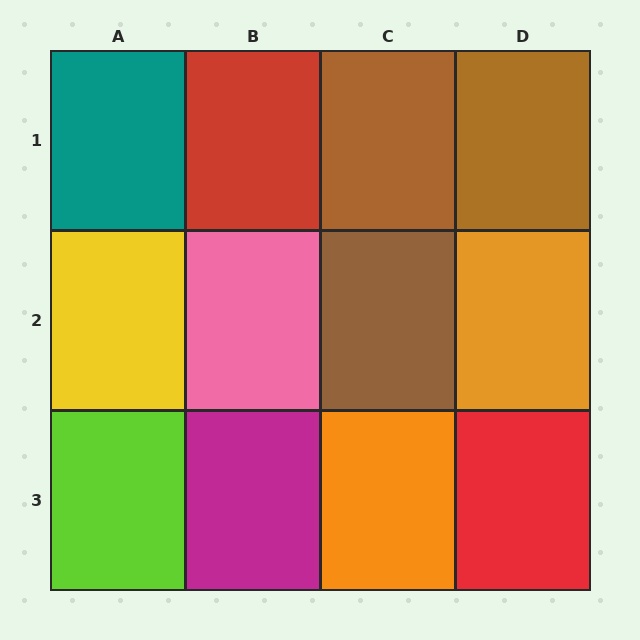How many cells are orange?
2 cells are orange.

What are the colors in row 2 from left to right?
Yellow, pink, brown, orange.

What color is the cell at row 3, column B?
Magenta.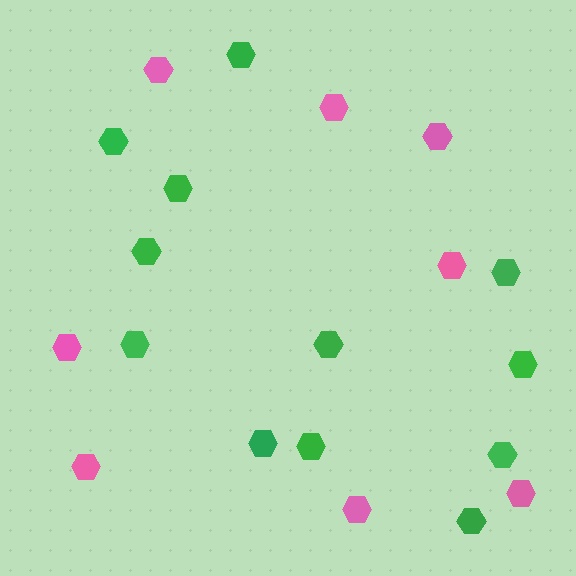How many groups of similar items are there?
There are 2 groups: one group of pink hexagons (8) and one group of green hexagons (12).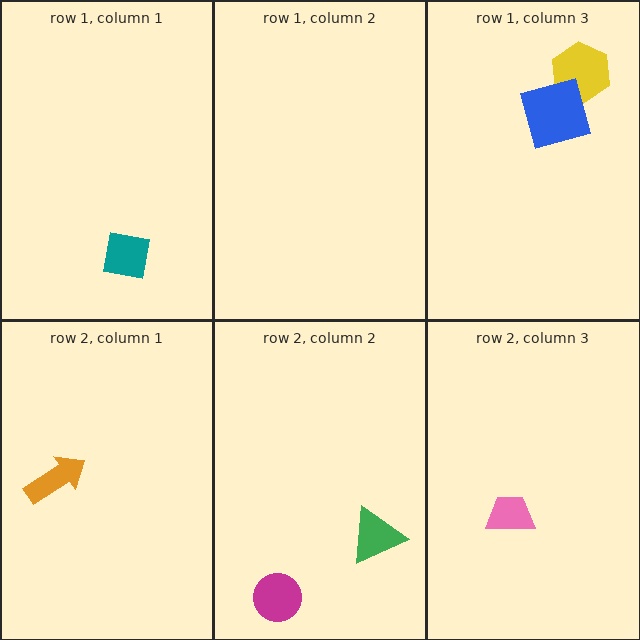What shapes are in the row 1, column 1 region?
The teal square.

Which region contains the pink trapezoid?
The row 2, column 3 region.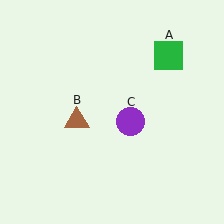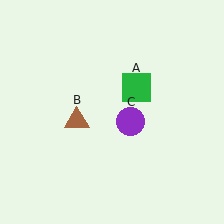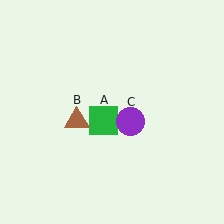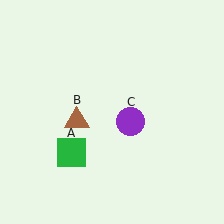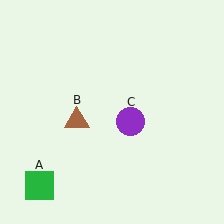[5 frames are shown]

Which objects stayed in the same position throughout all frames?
Brown triangle (object B) and purple circle (object C) remained stationary.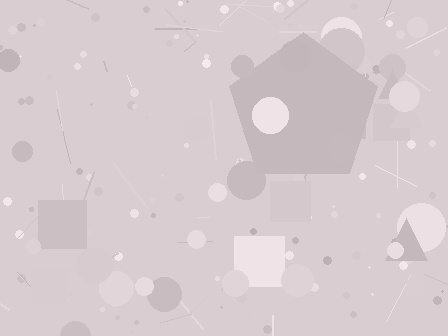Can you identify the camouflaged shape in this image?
The camouflaged shape is a pentagon.